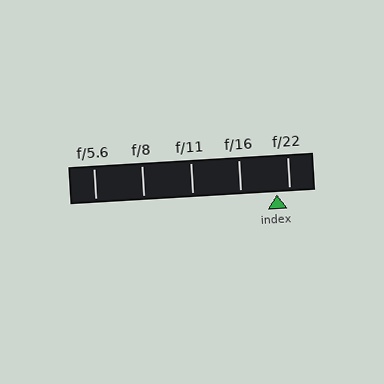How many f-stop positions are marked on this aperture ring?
There are 5 f-stop positions marked.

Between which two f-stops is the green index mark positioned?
The index mark is between f/16 and f/22.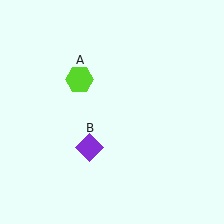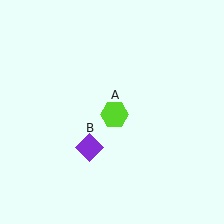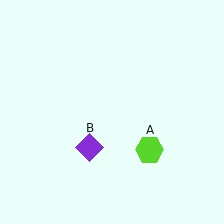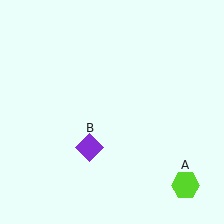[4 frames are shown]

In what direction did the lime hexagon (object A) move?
The lime hexagon (object A) moved down and to the right.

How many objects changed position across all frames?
1 object changed position: lime hexagon (object A).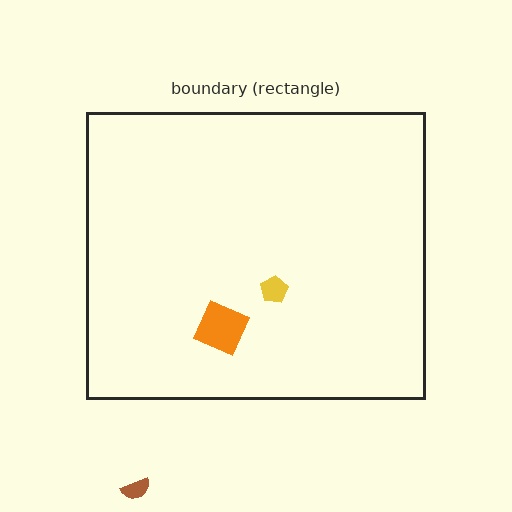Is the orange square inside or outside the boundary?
Inside.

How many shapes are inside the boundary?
2 inside, 1 outside.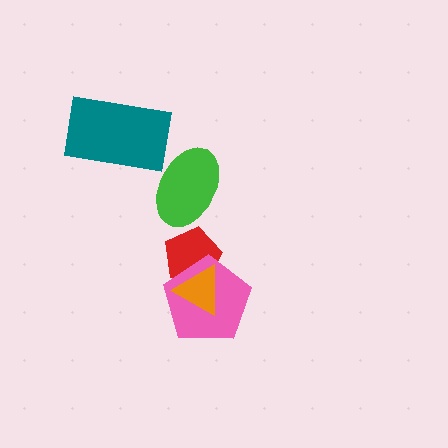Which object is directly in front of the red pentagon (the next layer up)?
The pink pentagon is directly in front of the red pentagon.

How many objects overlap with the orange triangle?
2 objects overlap with the orange triangle.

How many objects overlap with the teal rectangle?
0 objects overlap with the teal rectangle.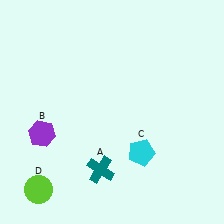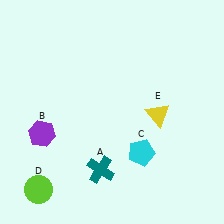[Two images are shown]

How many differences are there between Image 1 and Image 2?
There is 1 difference between the two images.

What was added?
A yellow triangle (E) was added in Image 2.